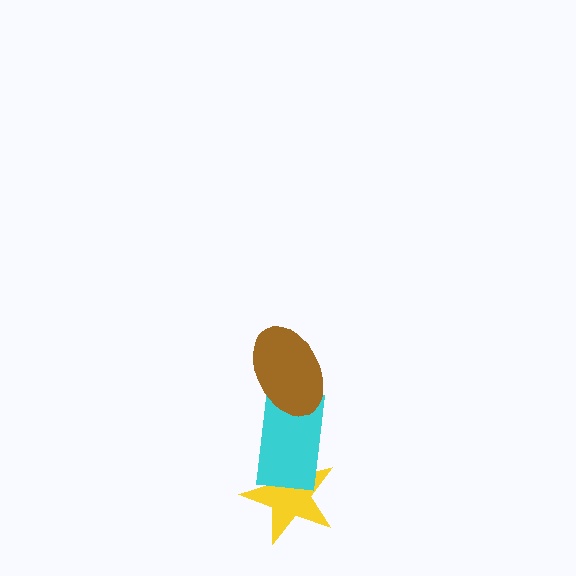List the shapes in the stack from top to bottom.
From top to bottom: the brown ellipse, the cyan rectangle, the yellow star.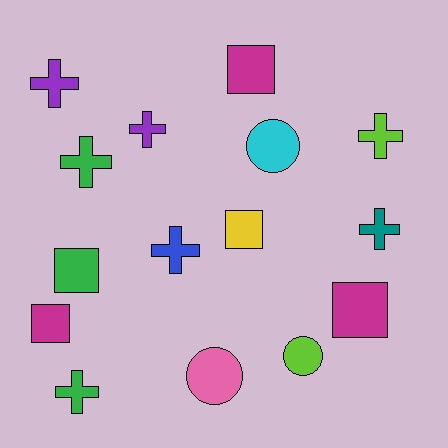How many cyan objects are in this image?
There is 1 cyan object.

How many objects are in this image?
There are 15 objects.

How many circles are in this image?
There are 3 circles.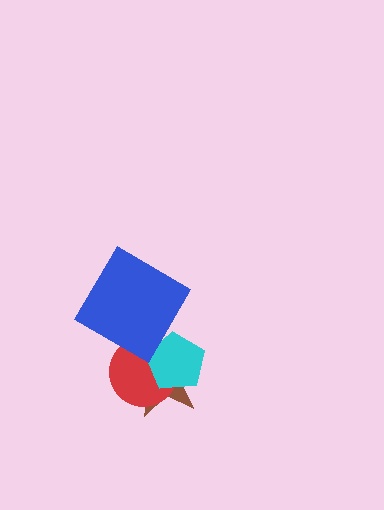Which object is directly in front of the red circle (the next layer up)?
The cyan pentagon is directly in front of the red circle.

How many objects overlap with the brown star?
2 objects overlap with the brown star.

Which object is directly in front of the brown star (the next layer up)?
The red circle is directly in front of the brown star.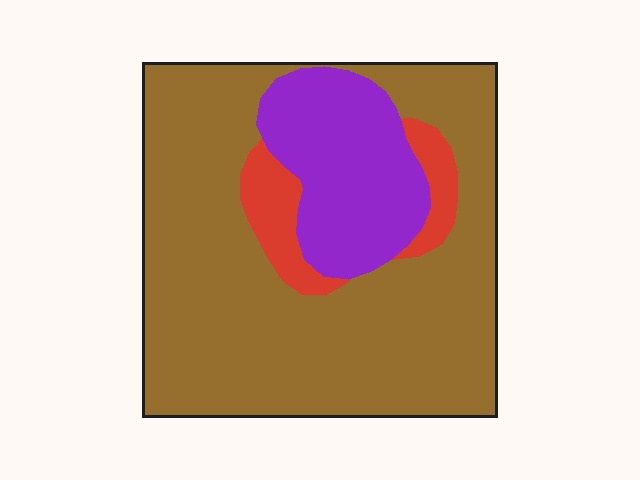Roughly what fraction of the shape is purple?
Purple covers around 20% of the shape.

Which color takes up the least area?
Red, at roughly 10%.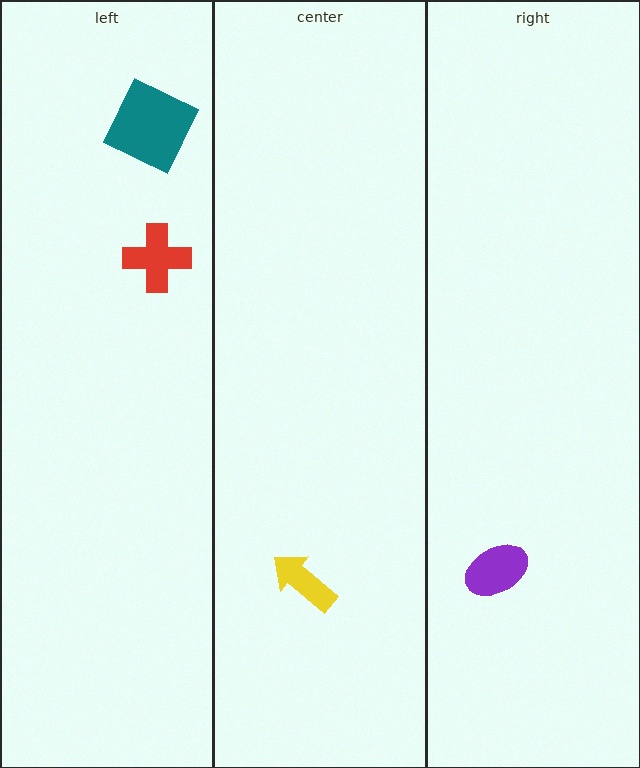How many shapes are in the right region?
1.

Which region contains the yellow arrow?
The center region.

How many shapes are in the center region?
1.